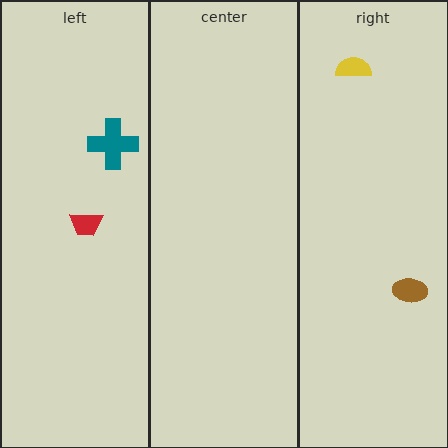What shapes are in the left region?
The teal cross, the red trapezoid.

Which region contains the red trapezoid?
The left region.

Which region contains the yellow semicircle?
The right region.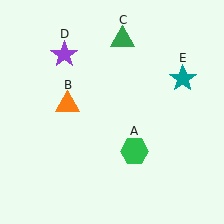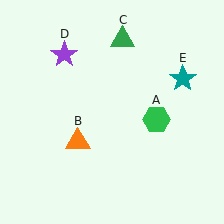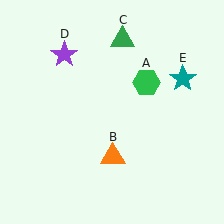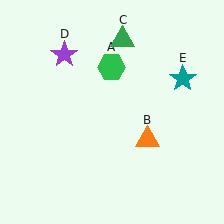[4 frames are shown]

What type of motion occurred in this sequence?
The green hexagon (object A), orange triangle (object B) rotated counterclockwise around the center of the scene.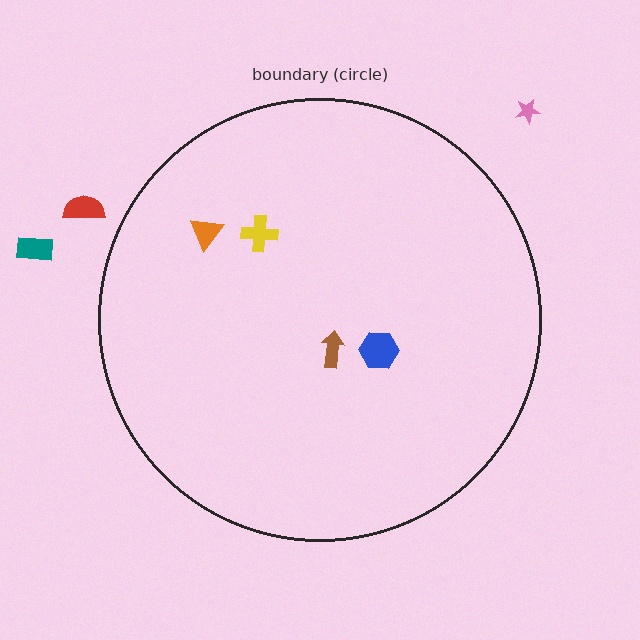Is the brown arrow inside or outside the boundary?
Inside.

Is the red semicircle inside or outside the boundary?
Outside.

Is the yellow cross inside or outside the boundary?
Inside.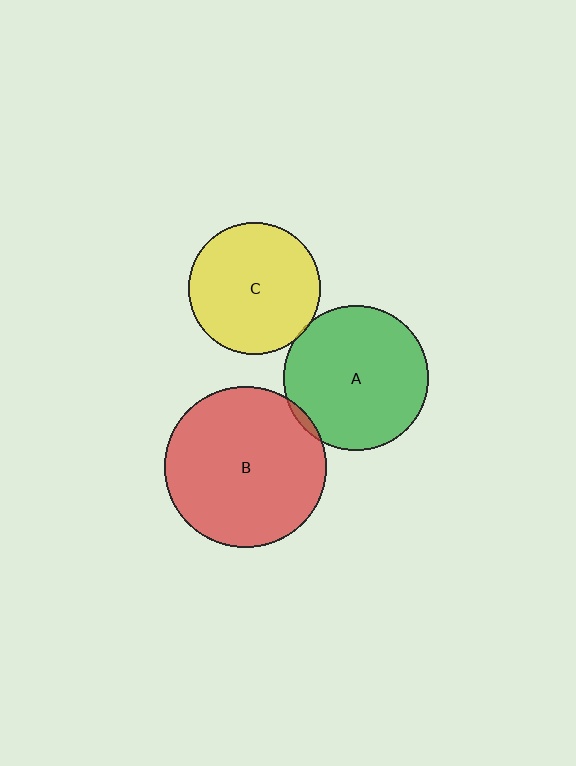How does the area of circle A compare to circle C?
Approximately 1.2 times.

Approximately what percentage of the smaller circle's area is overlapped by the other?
Approximately 5%.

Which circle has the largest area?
Circle B (red).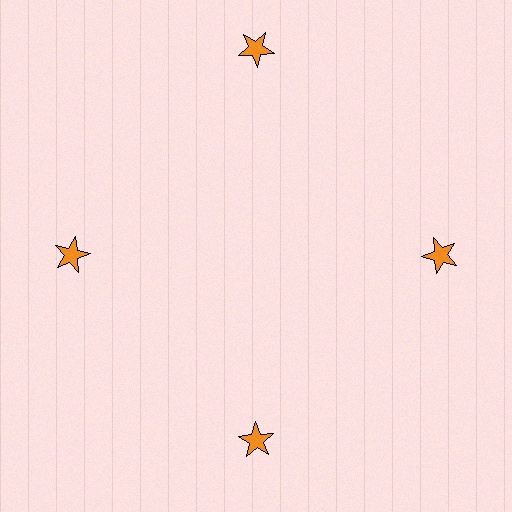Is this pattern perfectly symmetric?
No. The 4 orange stars are arranged in a ring, but one element near the 12 o'clock position is pushed outward from the center, breaking the 4-fold rotational symmetry.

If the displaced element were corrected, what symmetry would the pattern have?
It would have 4-fold rotational symmetry — the pattern would map onto itself every 90 degrees.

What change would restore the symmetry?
The symmetry would be restored by moving it inward, back onto the ring so that all 4 stars sit at equal angles and equal distance from the center.